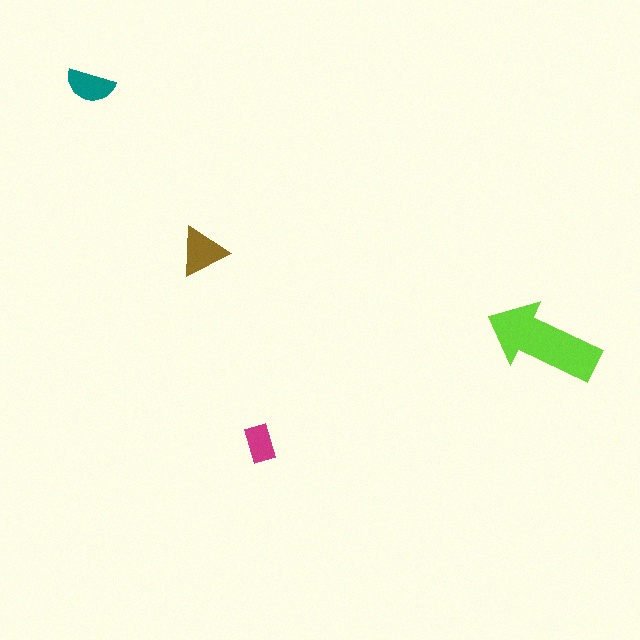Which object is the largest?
The lime arrow.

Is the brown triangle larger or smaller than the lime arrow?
Smaller.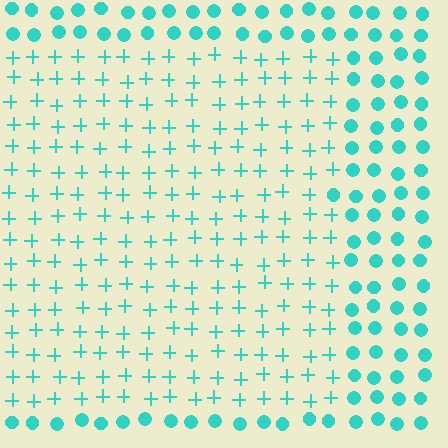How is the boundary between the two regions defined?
The boundary is defined by a change in element shape: plus signs inside vs. circles outside. All elements share the same color and spacing.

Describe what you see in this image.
The image is filled with small cyan elements arranged in a uniform grid. A rectangle-shaped region contains plus signs, while the surrounding area contains circles. The boundary is defined purely by the change in element shape.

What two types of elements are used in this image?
The image uses plus signs inside the rectangle region and circles outside it.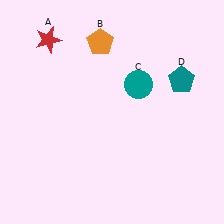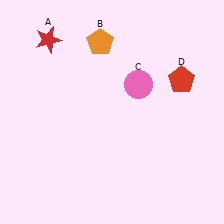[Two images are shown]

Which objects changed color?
C changed from teal to pink. D changed from teal to red.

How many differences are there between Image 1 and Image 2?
There are 2 differences between the two images.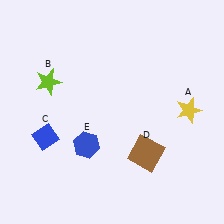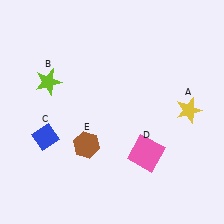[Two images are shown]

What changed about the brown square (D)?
In Image 1, D is brown. In Image 2, it changed to pink.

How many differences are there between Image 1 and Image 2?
There are 2 differences between the two images.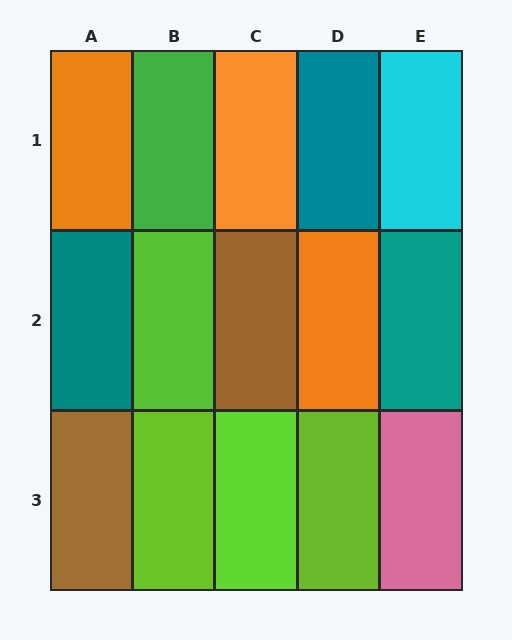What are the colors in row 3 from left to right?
Brown, lime, lime, lime, pink.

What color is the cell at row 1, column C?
Orange.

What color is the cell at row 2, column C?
Brown.